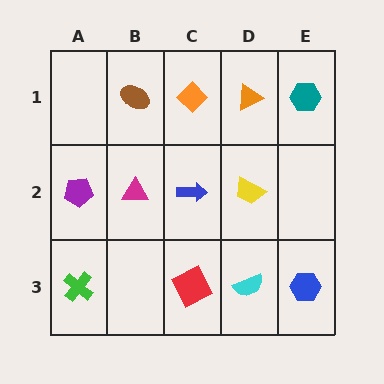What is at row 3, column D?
A cyan semicircle.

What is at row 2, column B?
A magenta triangle.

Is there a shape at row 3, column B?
No, that cell is empty.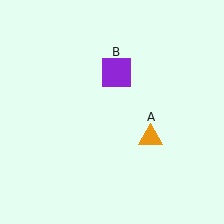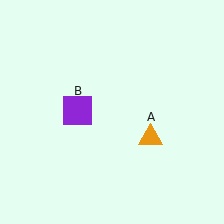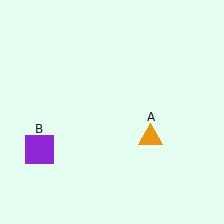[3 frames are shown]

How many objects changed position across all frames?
1 object changed position: purple square (object B).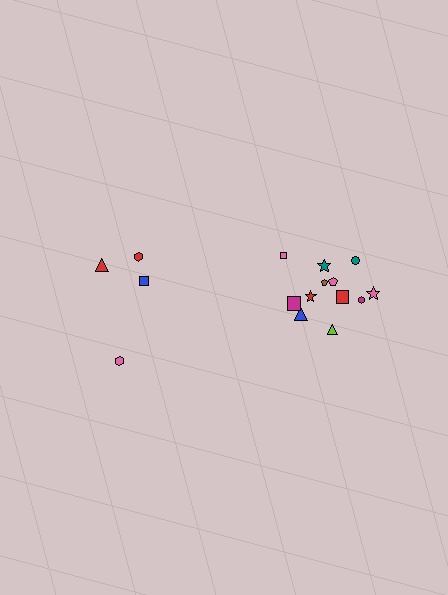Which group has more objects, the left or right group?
The right group.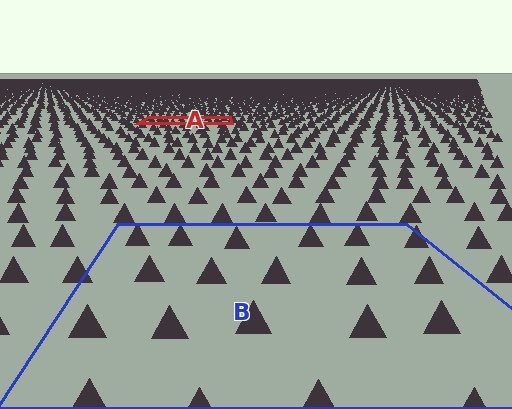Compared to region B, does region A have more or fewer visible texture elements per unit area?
Region A has more texture elements per unit area — they are packed more densely because it is farther away.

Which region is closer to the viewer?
Region B is closer. The texture elements there are larger and more spread out.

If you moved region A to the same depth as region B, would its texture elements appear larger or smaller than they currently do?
They would appear larger. At a closer depth, the same texture elements are projected at a bigger on-screen size.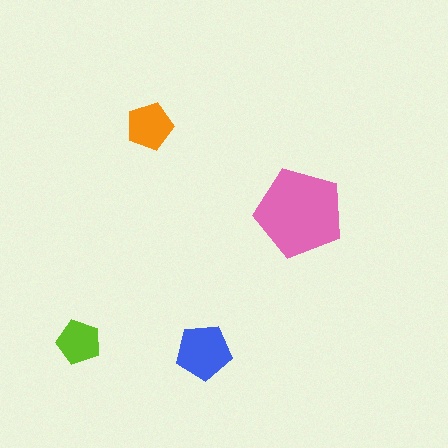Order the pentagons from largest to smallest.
the pink one, the blue one, the orange one, the lime one.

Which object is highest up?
The orange pentagon is topmost.